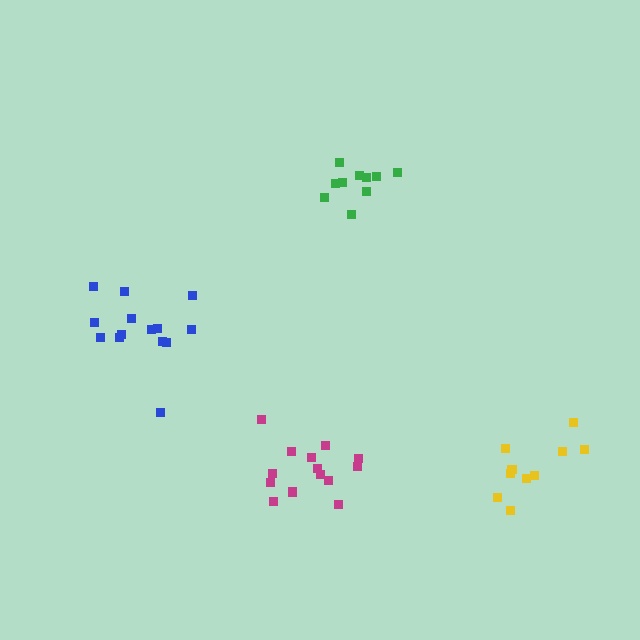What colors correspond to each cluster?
The clusters are colored: magenta, green, blue, yellow.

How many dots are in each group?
Group 1: 14 dots, Group 2: 10 dots, Group 3: 14 dots, Group 4: 10 dots (48 total).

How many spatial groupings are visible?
There are 4 spatial groupings.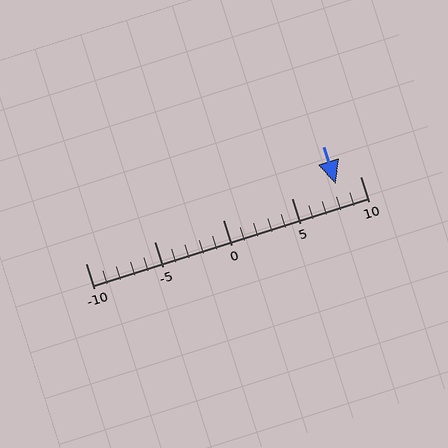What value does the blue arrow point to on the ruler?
The blue arrow points to approximately 8.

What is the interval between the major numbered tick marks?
The major tick marks are spaced 5 units apart.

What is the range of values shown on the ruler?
The ruler shows values from -10 to 10.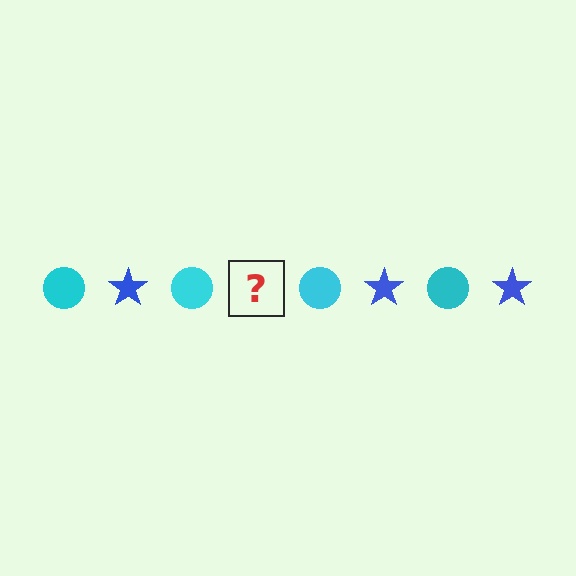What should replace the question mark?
The question mark should be replaced with a blue star.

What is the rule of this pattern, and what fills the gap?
The rule is that the pattern alternates between cyan circle and blue star. The gap should be filled with a blue star.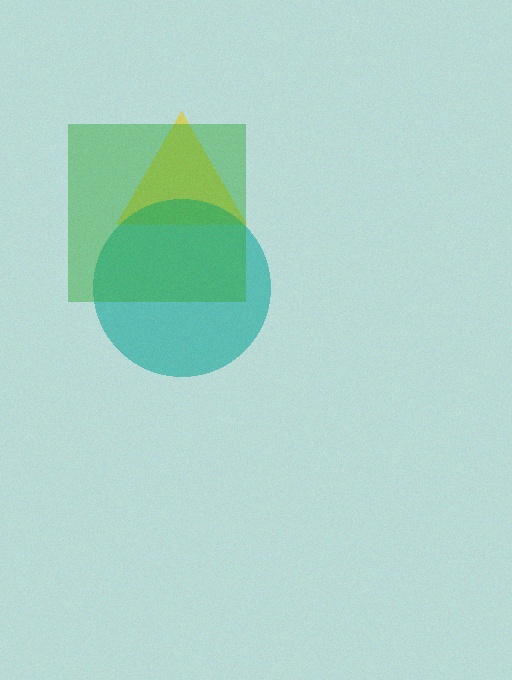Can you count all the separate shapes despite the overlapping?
Yes, there are 3 separate shapes.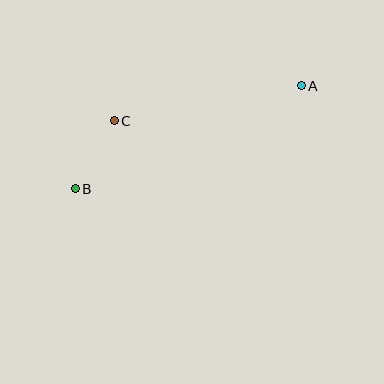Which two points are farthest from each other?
Points A and B are farthest from each other.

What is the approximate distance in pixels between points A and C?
The distance between A and C is approximately 191 pixels.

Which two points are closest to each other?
Points B and C are closest to each other.